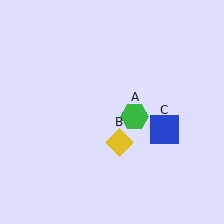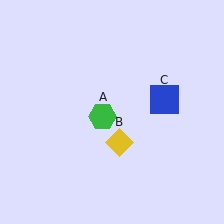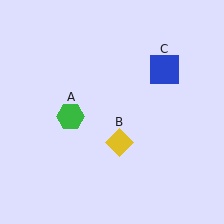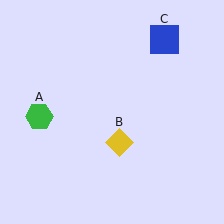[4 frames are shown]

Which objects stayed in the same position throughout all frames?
Yellow diamond (object B) remained stationary.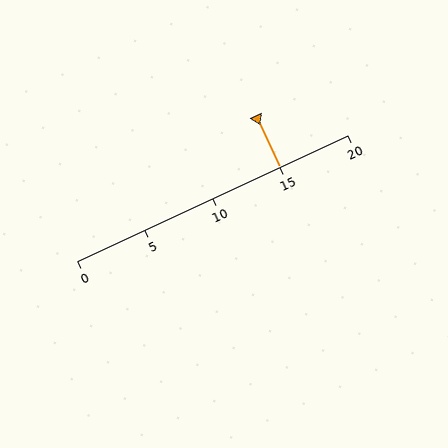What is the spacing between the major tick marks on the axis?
The major ticks are spaced 5 apart.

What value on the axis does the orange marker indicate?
The marker indicates approximately 15.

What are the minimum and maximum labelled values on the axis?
The axis runs from 0 to 20.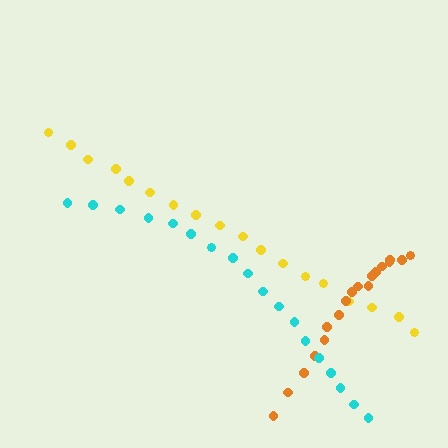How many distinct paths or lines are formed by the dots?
There are 3 distinct paths.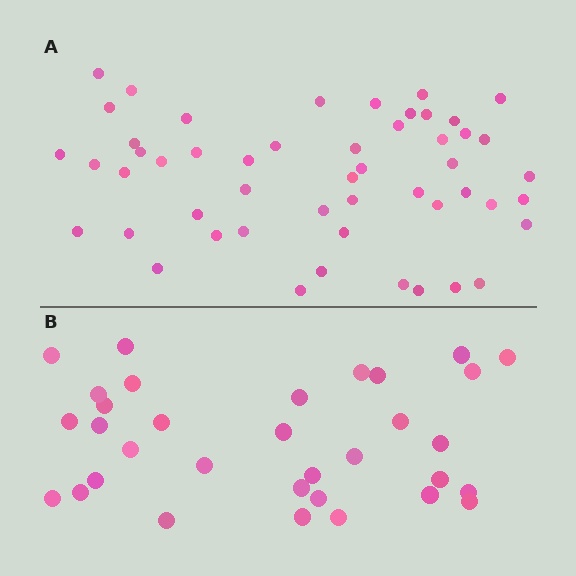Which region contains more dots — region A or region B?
Region A (the top region) has more dots.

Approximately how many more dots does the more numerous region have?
Region A has approximately 20 more dots than region B.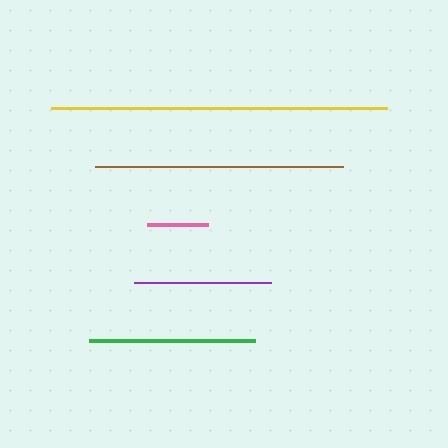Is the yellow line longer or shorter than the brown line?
The yellow line is longer than the brown line.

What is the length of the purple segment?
The purple segment is approximately 136 pixels long.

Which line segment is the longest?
The yellow line is the longest at approximately 336 pixels.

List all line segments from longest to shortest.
From longest to shortest: yellow, brown, green, purple, pink.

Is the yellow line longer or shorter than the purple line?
The yellow line is longer than the purple line.